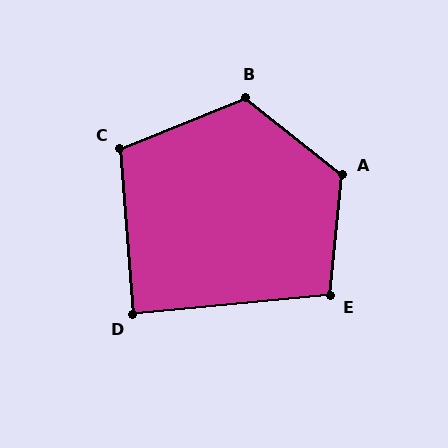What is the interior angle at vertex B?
Approximately 119 degrees (obtuse).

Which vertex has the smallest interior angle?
D, at approximately 89 degrees.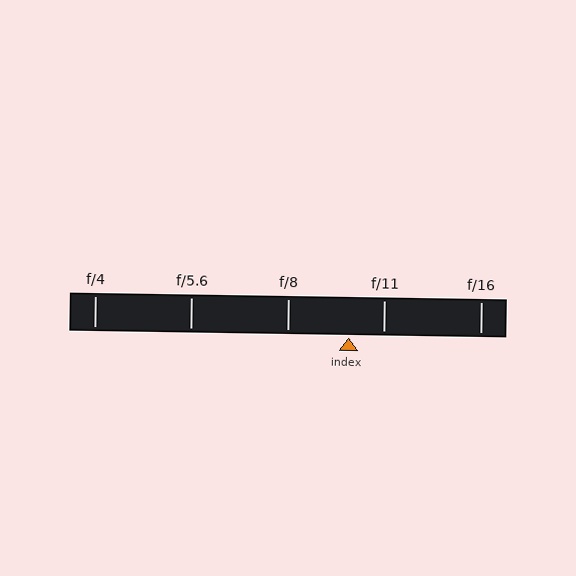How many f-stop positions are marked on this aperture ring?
There are 5 f-stop positions marked.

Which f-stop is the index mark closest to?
The index mark is closest to f/11.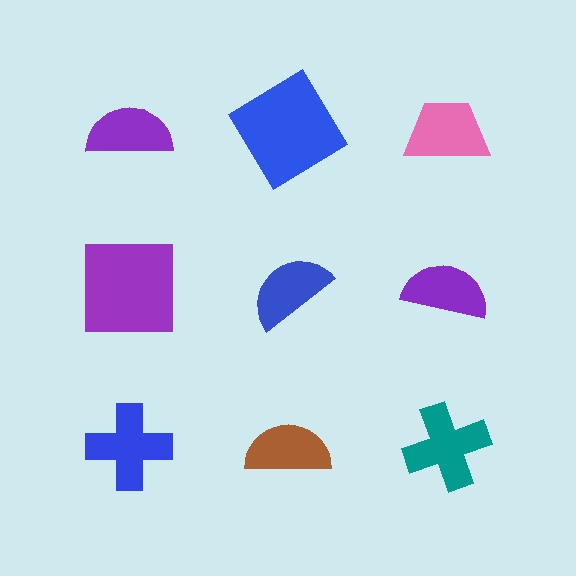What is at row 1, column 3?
A pink trapezoid.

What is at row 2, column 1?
A purple square.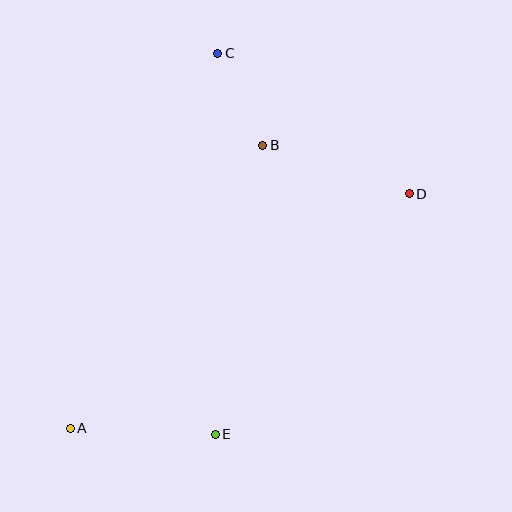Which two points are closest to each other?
Points B and C are closest to each other.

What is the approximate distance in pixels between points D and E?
The distance between D and E is approximately 309 pixels.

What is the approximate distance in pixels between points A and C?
The distance between A and C is approximately 403 pixels.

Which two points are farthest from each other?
Points A and D are farthest from each other.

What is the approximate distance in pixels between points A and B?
The distance between A and B is approximately 343 pixels.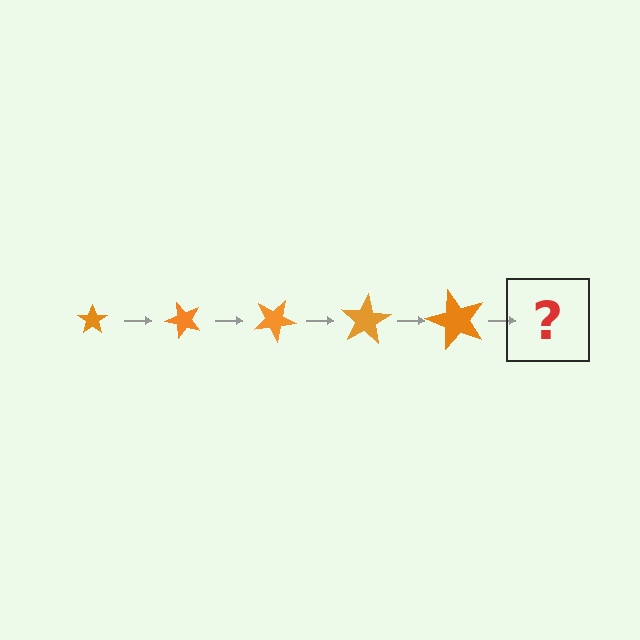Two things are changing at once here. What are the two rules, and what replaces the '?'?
The two rules are that the star grows larger each step and it rotates 50 degrees each step. The '?' should be a star, larger than the previous one and rotated 250 degrees from the start.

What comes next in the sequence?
The next element should be a star, larger than the previous one and rotated 250 degrees from the start.